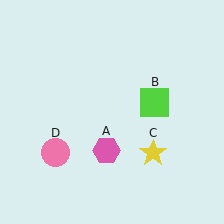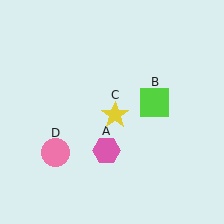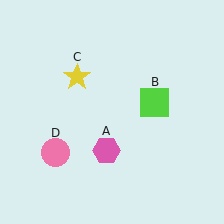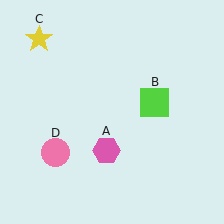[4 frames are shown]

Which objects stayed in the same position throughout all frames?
Pink hexagon (object A) and lime square (object B) and pink circle (object D) remained stationary.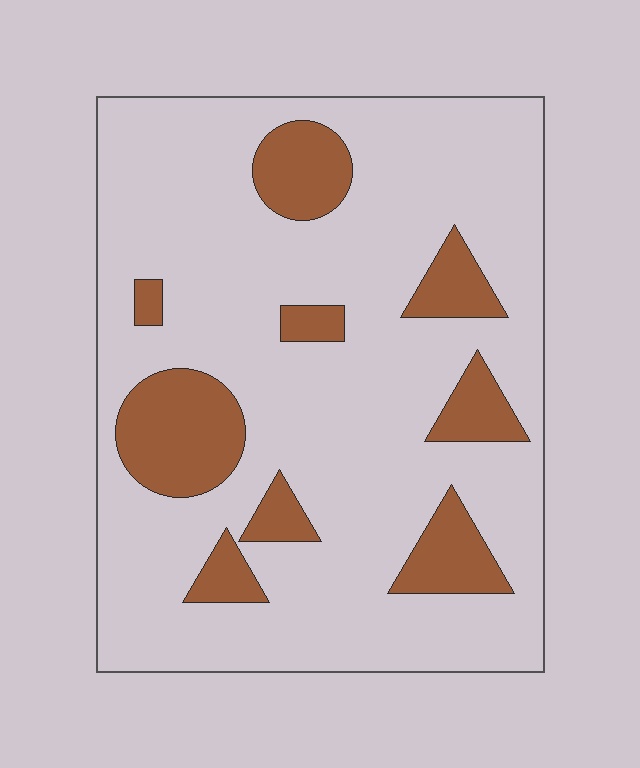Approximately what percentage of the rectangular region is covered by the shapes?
Approximately 20%.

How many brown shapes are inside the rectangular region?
9.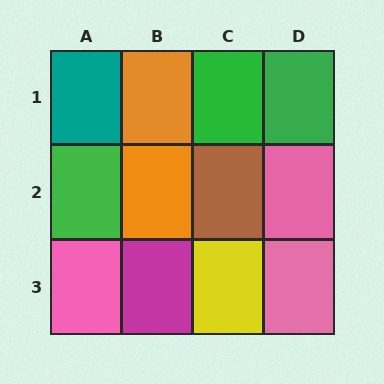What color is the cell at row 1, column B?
Orange.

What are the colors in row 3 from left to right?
Pink, magenta, yellow, pink.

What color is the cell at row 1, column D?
Green.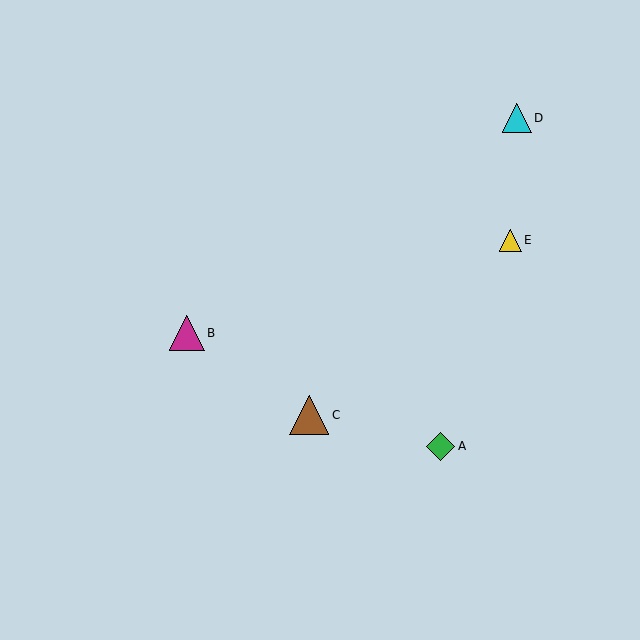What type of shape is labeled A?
Shape A is a green diamond.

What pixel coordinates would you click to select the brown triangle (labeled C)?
Click at (309, 415) to select the brown triangle C.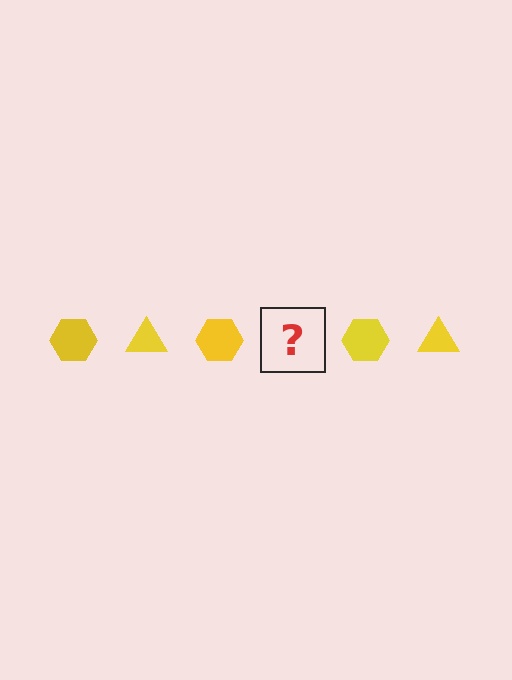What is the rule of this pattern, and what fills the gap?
The rule is that the pattern cycles through hexagon, triangle shapes in yellow. The gap should be filled with a yellow triangle.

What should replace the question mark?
The question mark should be replaced with a yellow triangle.